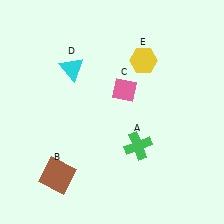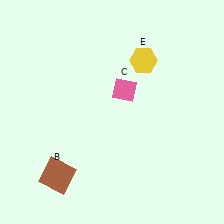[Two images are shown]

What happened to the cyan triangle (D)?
The cyan triangle (D) was removed in Image 2. It was in the top-left area of Image 1.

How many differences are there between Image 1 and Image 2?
There are 2 differences between the two images.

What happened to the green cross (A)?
The green cross (A) was removed in Image 2. It was in the bottom-right area of Image 1.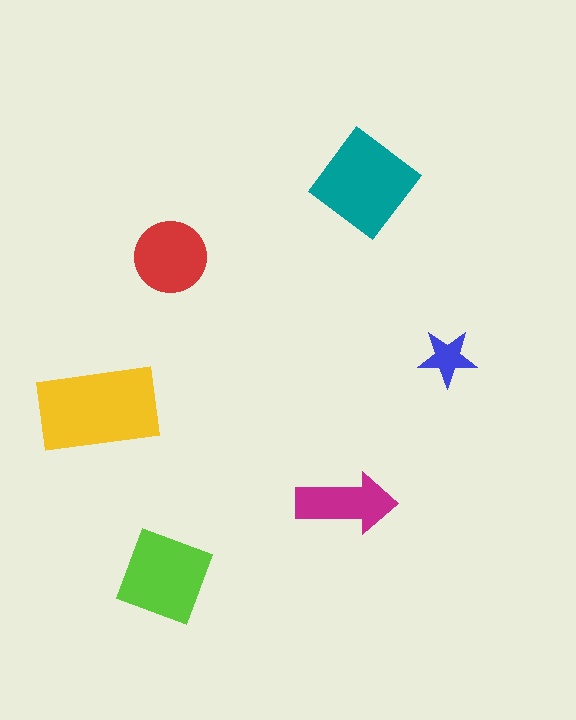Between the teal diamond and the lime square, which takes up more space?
The teal diamond.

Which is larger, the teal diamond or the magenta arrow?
The teal diamond.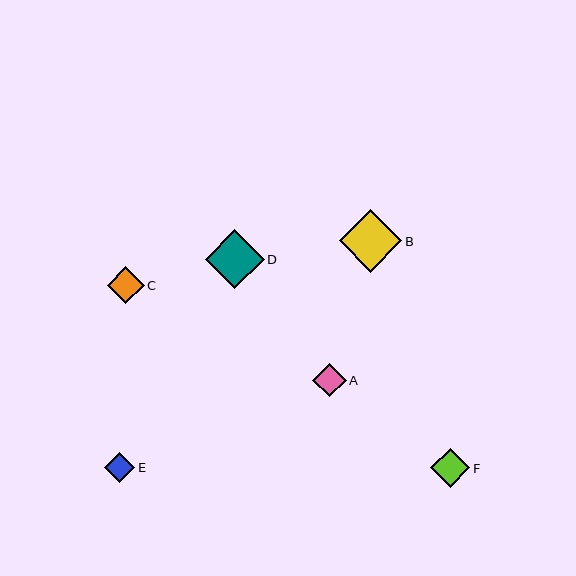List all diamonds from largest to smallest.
From largest to smallest: B, D, F, C, A, E.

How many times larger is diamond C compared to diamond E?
Diamond C is approximately 1.2 times the size of diamond E.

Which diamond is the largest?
Diamond B is the largest with a size of approximately 63 pixels.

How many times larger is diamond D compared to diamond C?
Diamond D is approximately 1.6 times the size of diamond C.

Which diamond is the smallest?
Diamond E is the smallest with a size of approximately 30 pixels.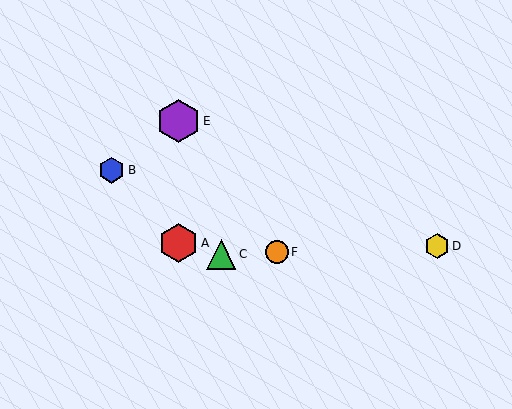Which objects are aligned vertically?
Objects A, E are aligned vertically.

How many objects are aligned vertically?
2 objects (A, E) are aligned vertically.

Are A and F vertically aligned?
No, A is at x≈178 and F is at x≈277.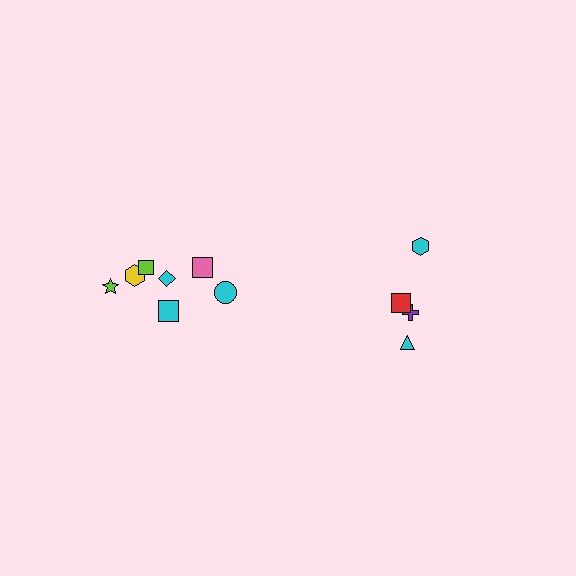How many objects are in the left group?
There are 7 objects.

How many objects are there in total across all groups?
There are 11 objects.